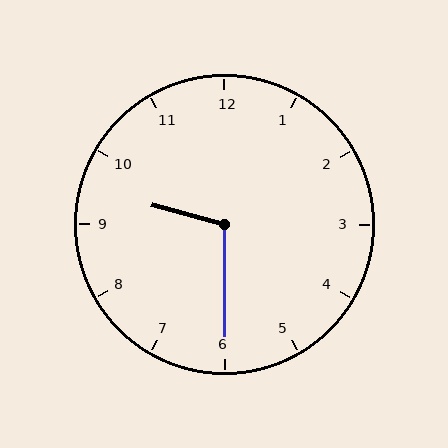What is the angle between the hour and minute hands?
Approximately 105 degrees.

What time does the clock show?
9:30.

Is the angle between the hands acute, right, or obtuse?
It is obtuse.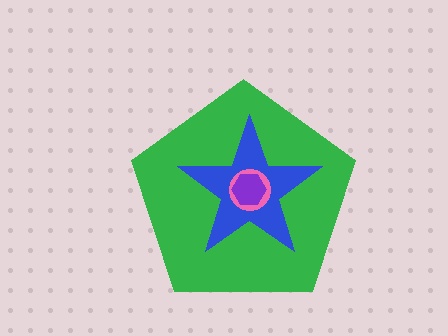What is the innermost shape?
The purple hexagon.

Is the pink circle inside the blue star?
Yes.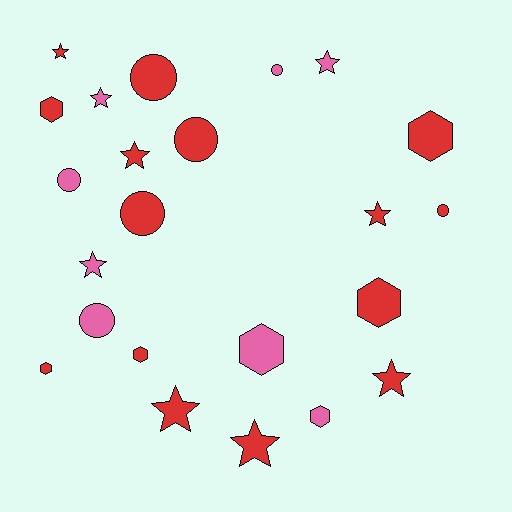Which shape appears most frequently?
Star, with 9 objects.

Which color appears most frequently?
Red, with 15 objects.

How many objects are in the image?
There are 23 objects.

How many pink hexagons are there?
There are 2 pink hexagons.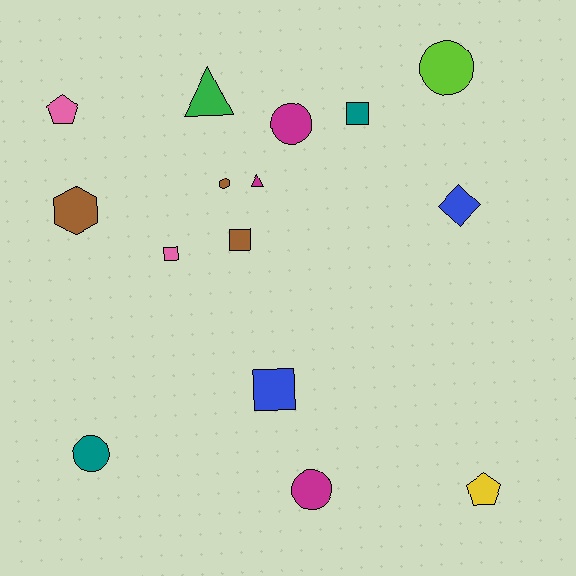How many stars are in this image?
There are no stars.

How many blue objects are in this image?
There are 2 blue objects.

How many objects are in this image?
There are 15 objects.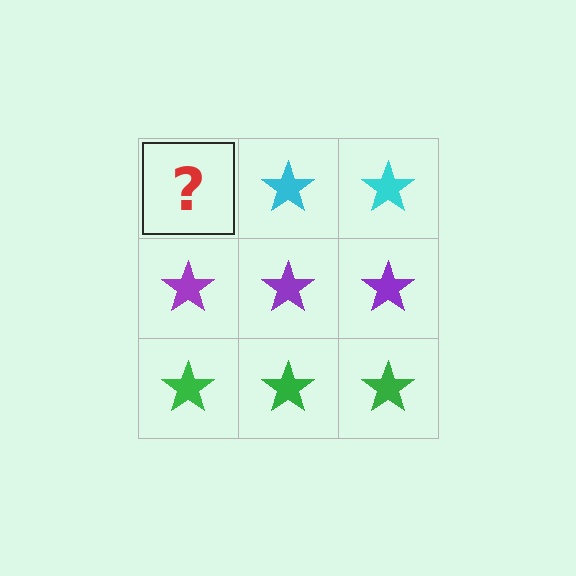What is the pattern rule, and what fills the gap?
The rule is that each row has a consistent color. The gap should be filled with a cyan star.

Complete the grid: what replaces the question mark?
The question mark should be replaced with a cyan star.